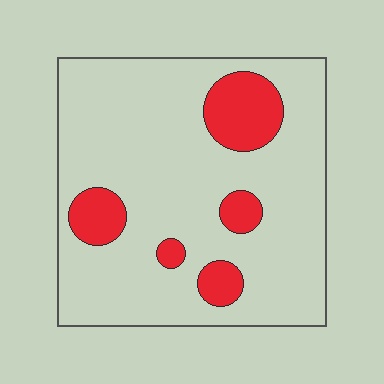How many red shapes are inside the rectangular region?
5.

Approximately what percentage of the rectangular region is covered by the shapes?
Approximately 15%.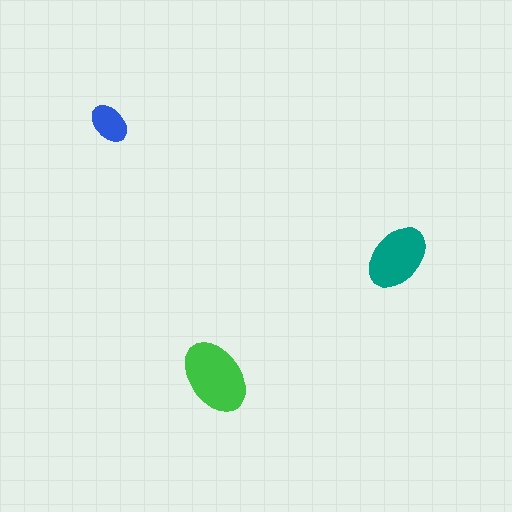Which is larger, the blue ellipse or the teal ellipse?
The teal one.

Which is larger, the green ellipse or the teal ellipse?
The green one.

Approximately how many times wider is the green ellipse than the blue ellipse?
About 2 times wider.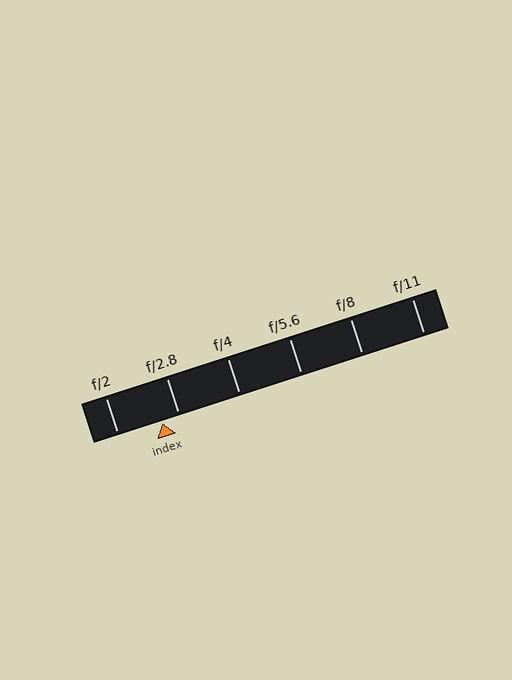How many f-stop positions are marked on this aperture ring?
There are 6 f-stop positions marked.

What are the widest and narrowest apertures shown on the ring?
The widest aperture shown is f/2 and the narrowest is f/11.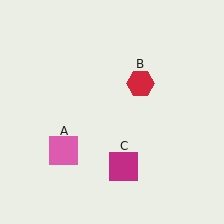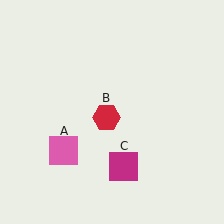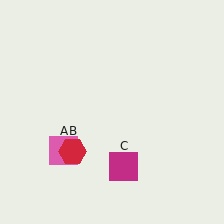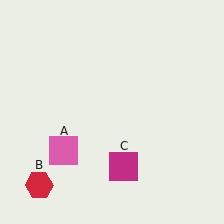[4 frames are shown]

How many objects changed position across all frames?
1 object changed position: red hexagon (object B).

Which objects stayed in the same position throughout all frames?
Pink square (object A) and magenta square (object C) remained stationary.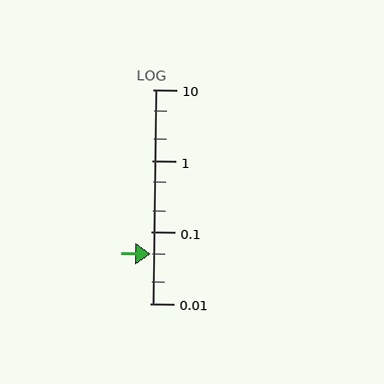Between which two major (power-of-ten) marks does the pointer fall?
The pointer is between 0.01 and 0.1.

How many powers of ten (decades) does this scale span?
The scale spans 3 decades, from 0.01 to 10.